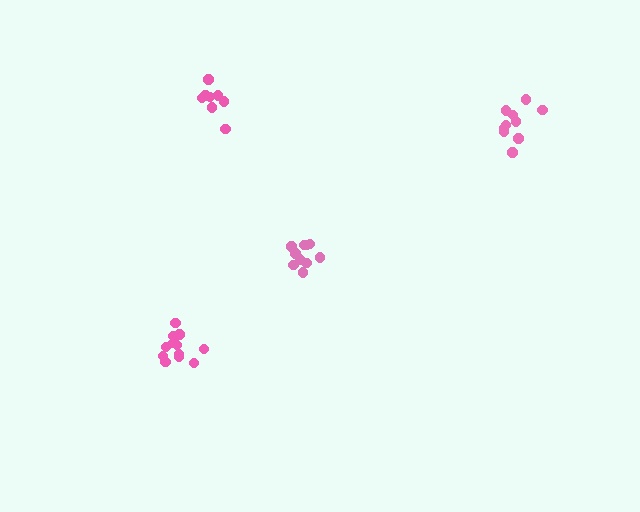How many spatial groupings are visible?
There are 4 spatial groupings.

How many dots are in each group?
Group 1: 10 dots, Group 2: 8 dots, Group 3: 10 dots, Group 4: 12 dots (40 total).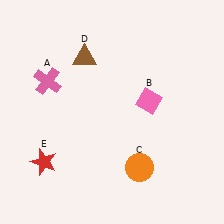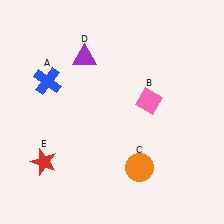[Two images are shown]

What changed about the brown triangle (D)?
In Image 1, D is brown. In Image 2, it changed to purple.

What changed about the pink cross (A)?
In Image 1, A is pink. In Image 2, it changed to blue.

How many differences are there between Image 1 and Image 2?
There are 2 differences between the two images.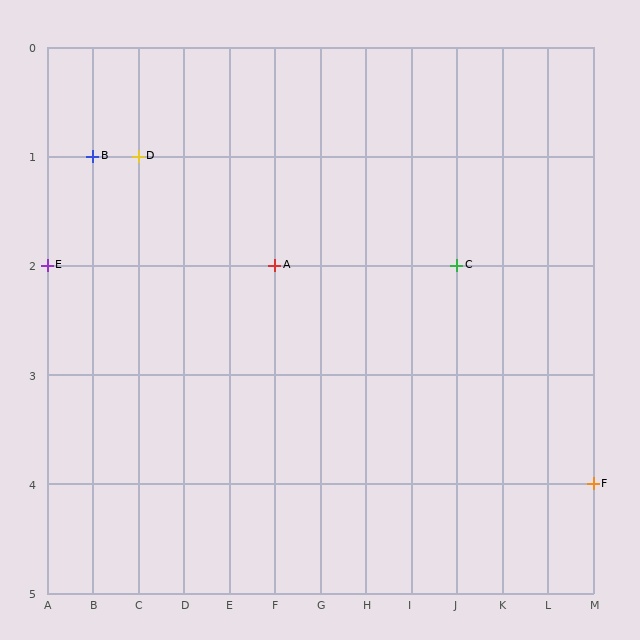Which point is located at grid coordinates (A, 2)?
Point E is at (A, 2).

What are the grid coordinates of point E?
Point E is at grid coordinates (A, 2).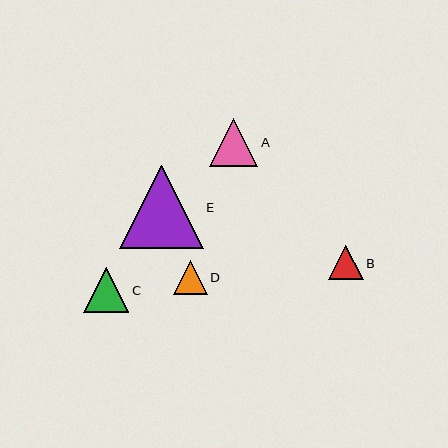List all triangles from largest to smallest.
From largest to smallest: E, A, C, B, D.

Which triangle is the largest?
Triangle E is the largest with a size of approximately 84 pixels.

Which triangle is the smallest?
Triangle D is the smallest with a size of approximately 34 pixels.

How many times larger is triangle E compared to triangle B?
Triangle E is approximately 2.4 times the size of triangle B.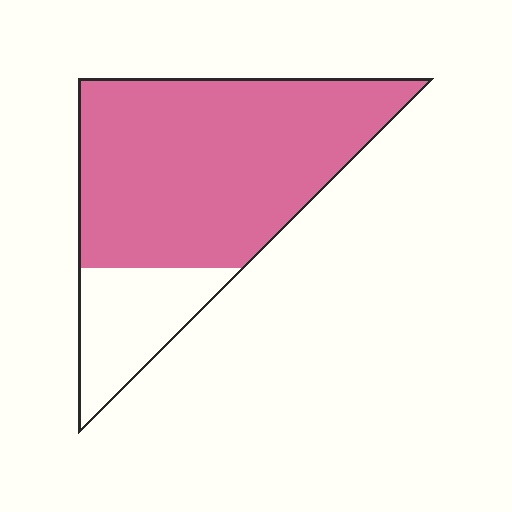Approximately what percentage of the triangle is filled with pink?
Approximately 80%.